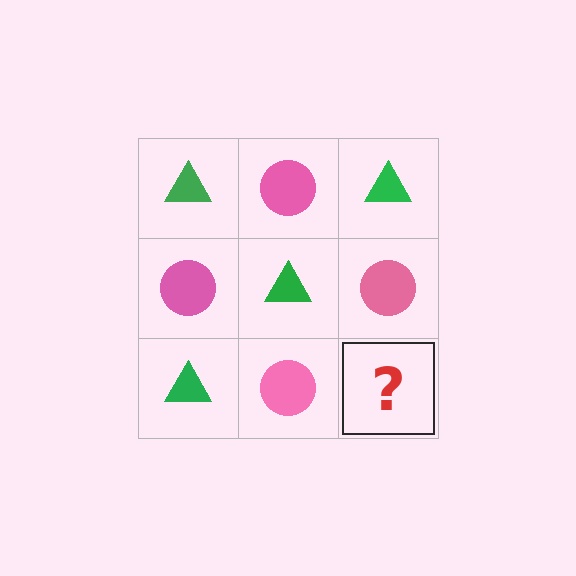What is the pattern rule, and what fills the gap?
The rule is that it alternates green triangle and pink circle in a checkerboard pattern. The gap should be filled with a green triangle.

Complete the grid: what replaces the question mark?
The question mark should be replaced with a green triangle.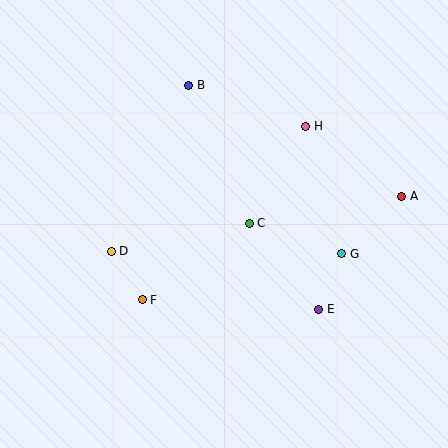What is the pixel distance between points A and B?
The distance between A and B is 240 pixels.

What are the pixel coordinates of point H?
Point H is at (306, 126).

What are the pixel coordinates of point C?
Point C is at (249, 223).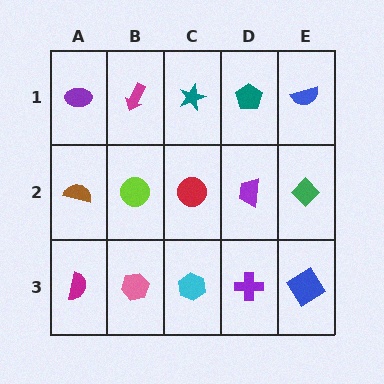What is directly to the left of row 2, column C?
A lime circle.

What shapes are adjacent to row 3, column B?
A lime circle (row 2, column B), a magenta semicircle (row 3, column A), a cyan hexagon (row 3, column C).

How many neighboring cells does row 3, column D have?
3.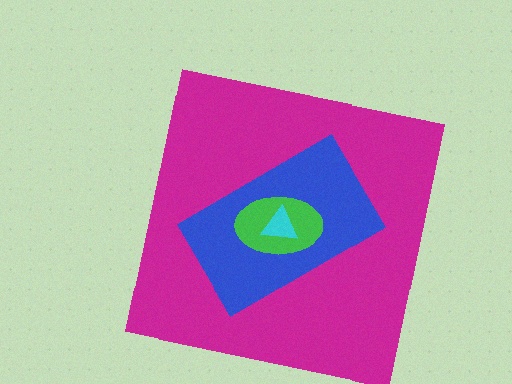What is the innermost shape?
The cyan triangle.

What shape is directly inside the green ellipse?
The cyan triangle.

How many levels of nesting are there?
4.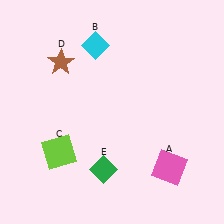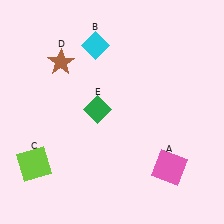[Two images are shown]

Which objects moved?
The objects that moved are: the lime square (C), the green diamond (E).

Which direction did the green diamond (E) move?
The green diamond (E) moved up.